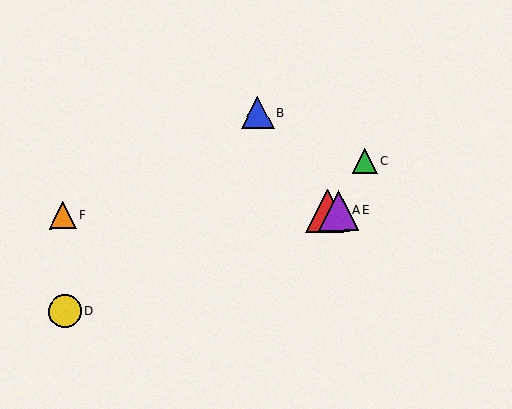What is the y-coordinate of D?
Object D is at y≈312.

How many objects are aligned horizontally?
3 objects (A, E, F) are aligned horizontally.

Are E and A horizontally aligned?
Yes, both are at y≈211.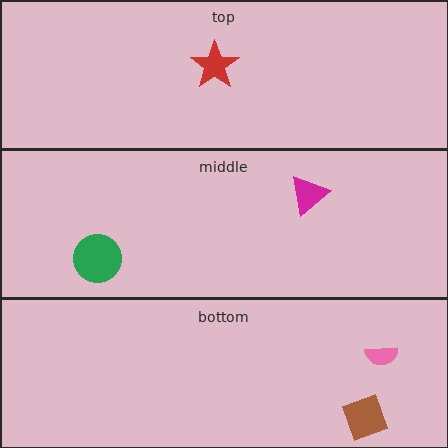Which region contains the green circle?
The middle region.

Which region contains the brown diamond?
The bottom region.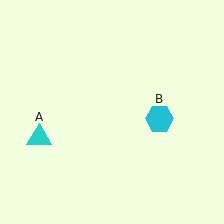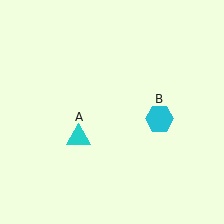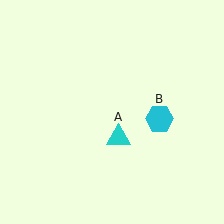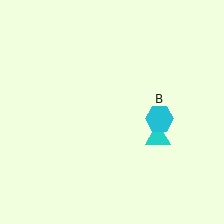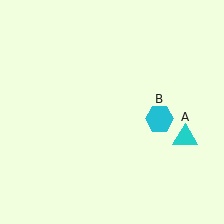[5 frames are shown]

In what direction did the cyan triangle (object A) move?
The cyan triangle (object A) moved right.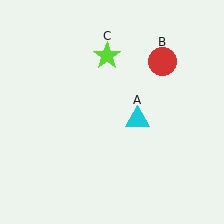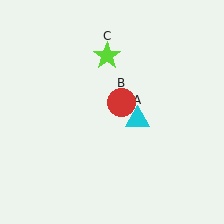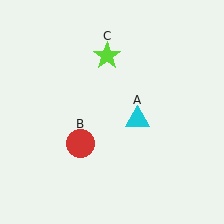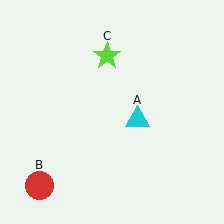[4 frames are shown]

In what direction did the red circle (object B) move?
The red circle (object B) moved down and to the left.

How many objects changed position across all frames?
1 object changed position: red circle (object B).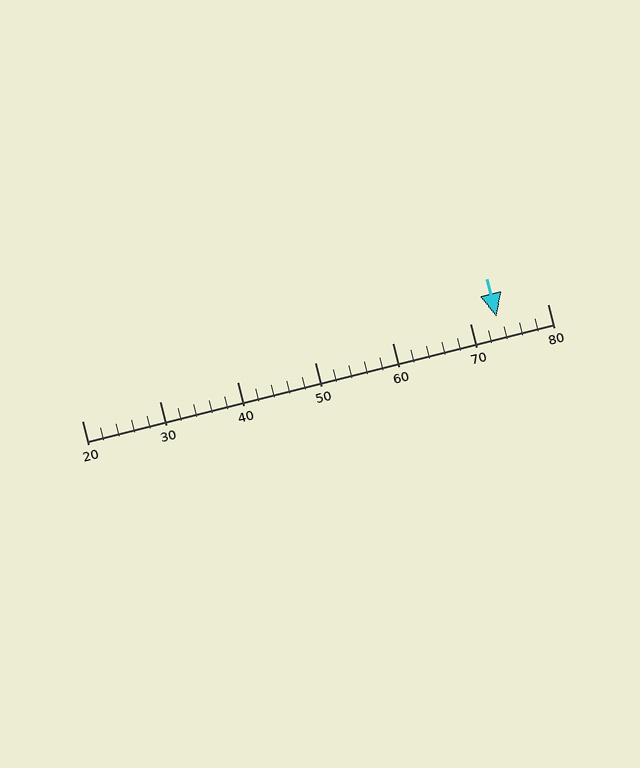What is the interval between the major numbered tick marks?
The major tick marks are spaced 10 units apart.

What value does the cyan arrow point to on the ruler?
The cyan arrow points to approximately 73.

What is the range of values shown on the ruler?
The ruler shows values from 20 to 80.